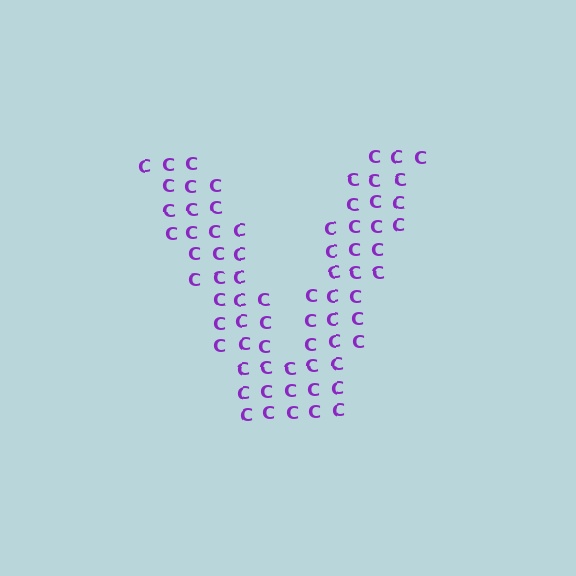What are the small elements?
The small elements are letter C's.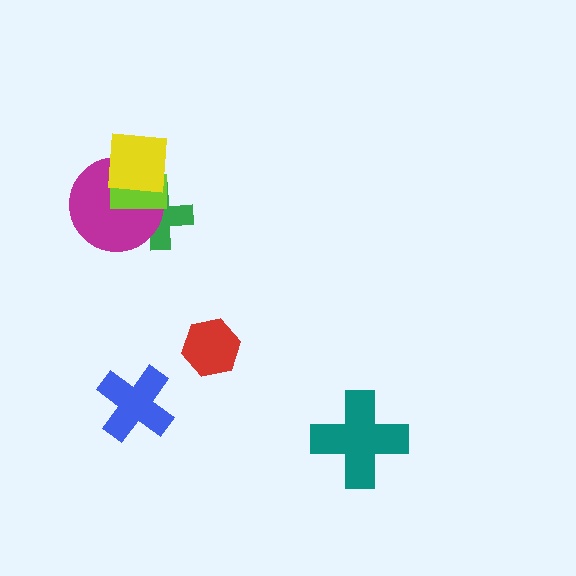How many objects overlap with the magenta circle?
3 objects overlap with the magenta circle.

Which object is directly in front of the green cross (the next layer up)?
The magenta circle is directly in front of the green cross.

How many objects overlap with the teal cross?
0 objects overlap with the teal cross.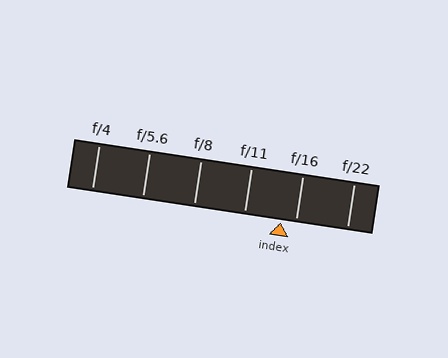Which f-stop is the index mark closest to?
The index mark is closest to f/16.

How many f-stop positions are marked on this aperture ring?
There are 6 f-stop positions marked.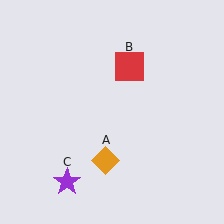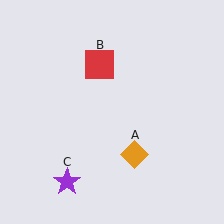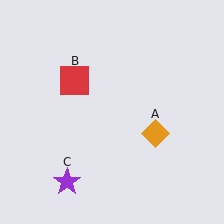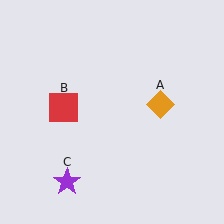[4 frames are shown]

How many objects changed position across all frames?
2 objects changed position: orange diamond (object A), red square (object B).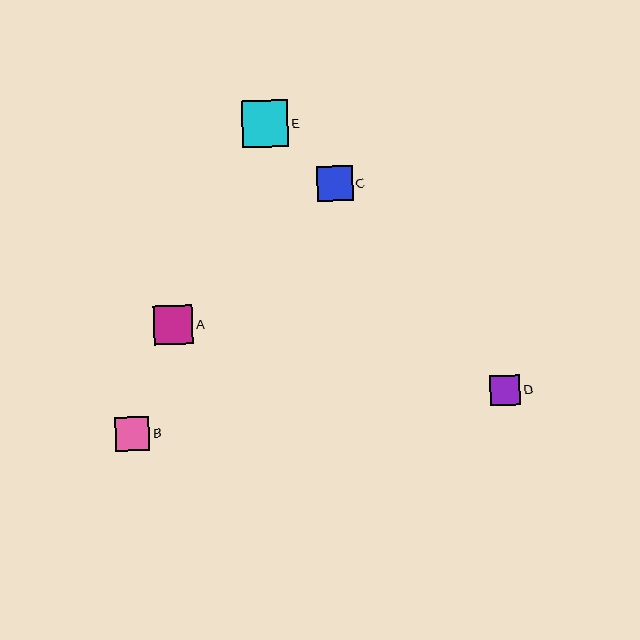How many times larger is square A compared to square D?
Square A is approximately 1.3 times the size of square D.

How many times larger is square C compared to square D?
Square C is approximately 1.2 times the size of square D.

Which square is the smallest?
Square D is the smallest with a size of approximately 30 pixels.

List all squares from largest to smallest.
From largest to smallest: E, A, C, B, D.